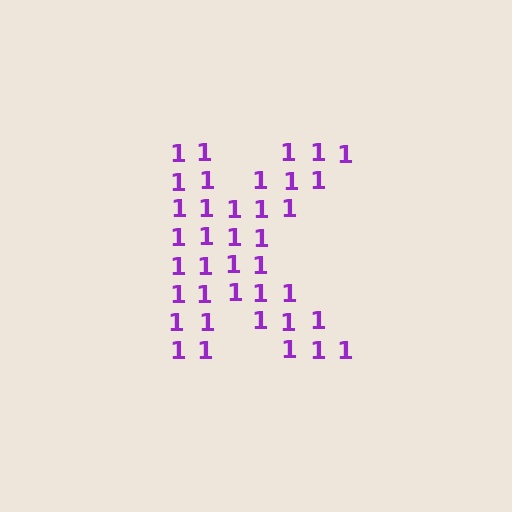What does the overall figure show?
The overall figure shows the letter K.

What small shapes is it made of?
It is made of small digit 1's.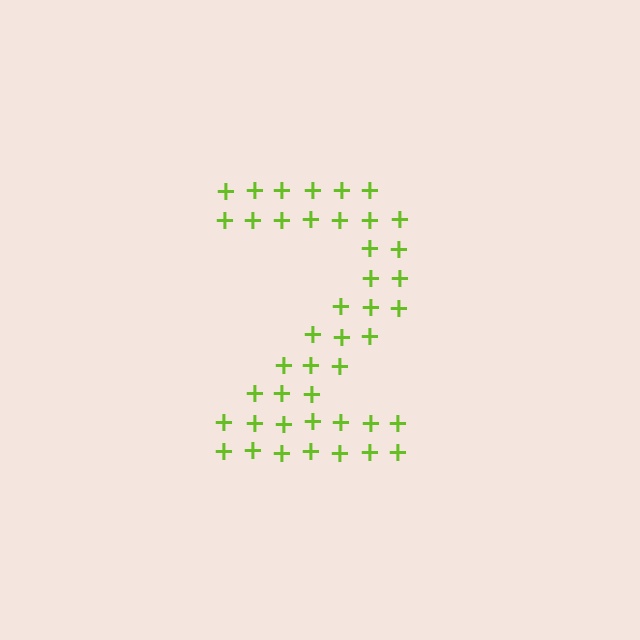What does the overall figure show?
The overall figure shows the digit 2.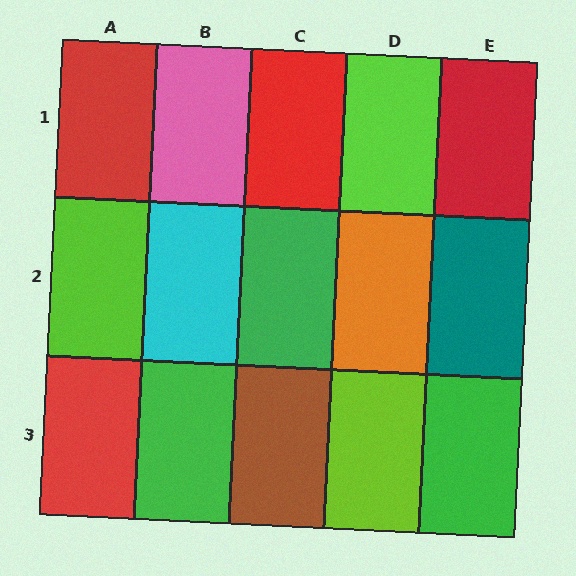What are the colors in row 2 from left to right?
Lime, cyan, green, orange, teal.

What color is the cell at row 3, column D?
Lime.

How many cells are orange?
1 cell is orange.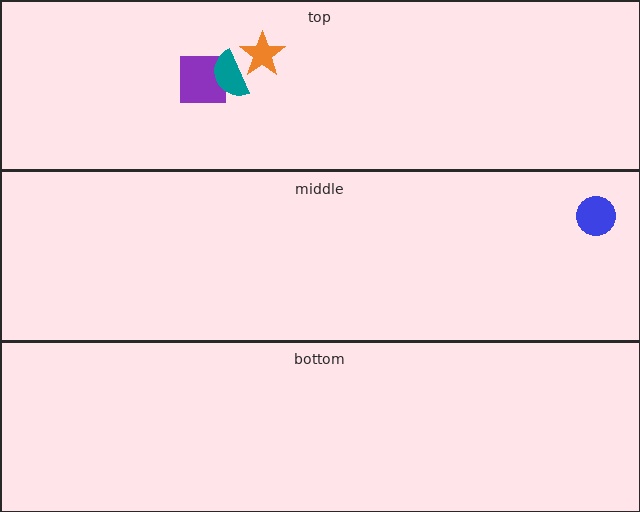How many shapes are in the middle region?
1.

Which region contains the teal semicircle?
The top region.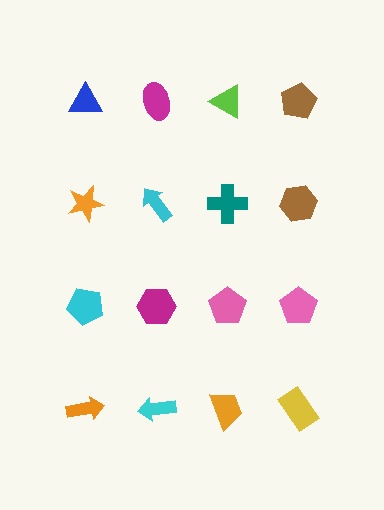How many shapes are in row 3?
4 shapes.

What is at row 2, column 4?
A brown hexagon.